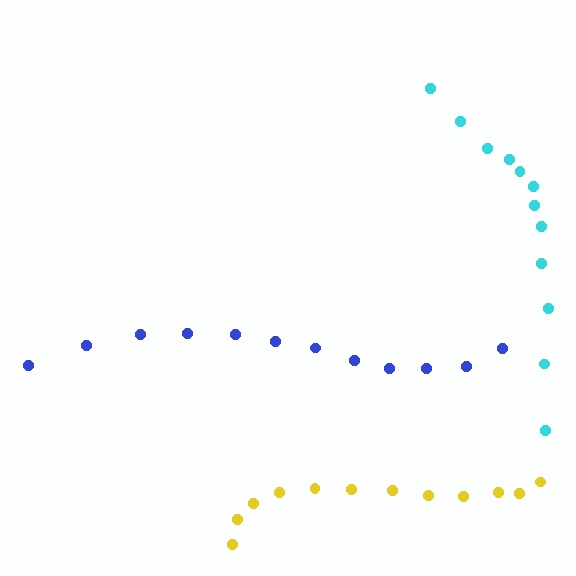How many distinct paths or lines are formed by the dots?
There are 3 distinct paths.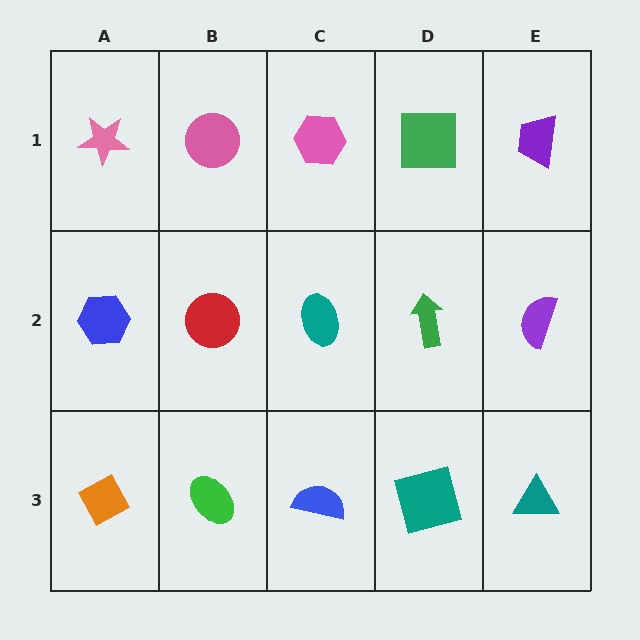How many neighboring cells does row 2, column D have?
4.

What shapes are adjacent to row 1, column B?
A red circle (row 2, column B), a pink star (row 1, column A), a pink hexagon (row 1, column C).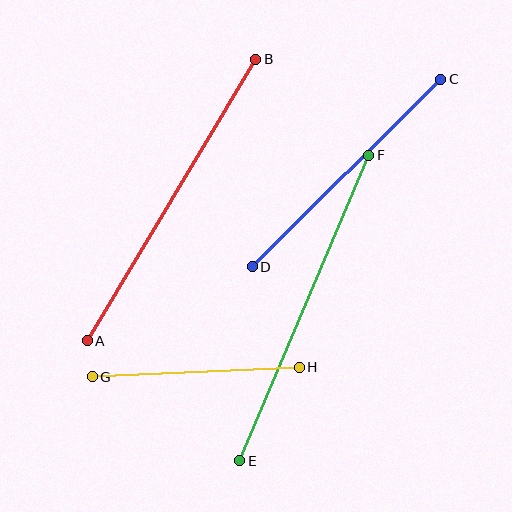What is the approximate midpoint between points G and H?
The midpoint is at approximately (196, 372) pixels.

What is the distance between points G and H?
The distance is approximately 207 pixels.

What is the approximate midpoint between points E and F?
The midpoint is at approximately (304, 308) pixels.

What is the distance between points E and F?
The distance is approximately 332 pixels.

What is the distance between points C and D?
The distance is approximately 266 pixels.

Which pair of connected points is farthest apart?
Points E and F are farthest apart.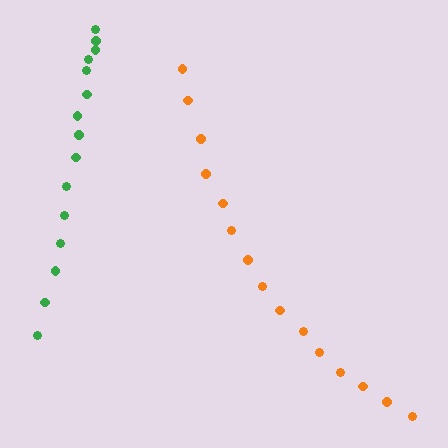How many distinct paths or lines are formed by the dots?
There are 2 distinct paths.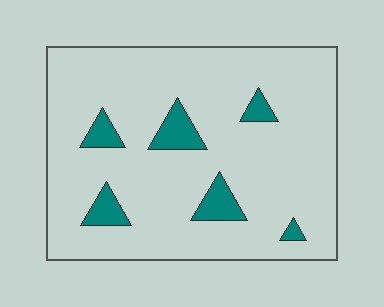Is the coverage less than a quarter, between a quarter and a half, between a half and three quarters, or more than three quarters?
Less than a quarter.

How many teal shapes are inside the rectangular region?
6.